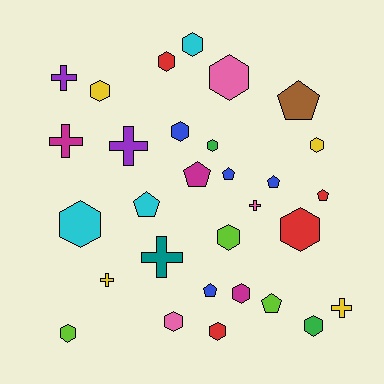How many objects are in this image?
There are 30 objects.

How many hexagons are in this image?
There are 15 hexagons.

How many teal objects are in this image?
There is 1 teal object.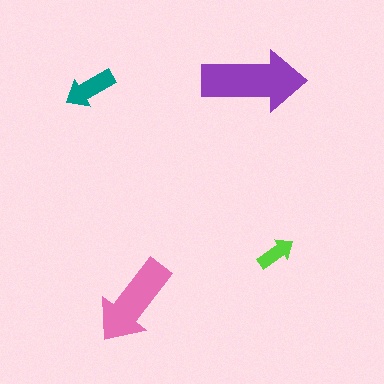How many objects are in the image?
There are 4 objects in the image.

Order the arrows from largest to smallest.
the purple one, the pink one, the teal one, the lime one.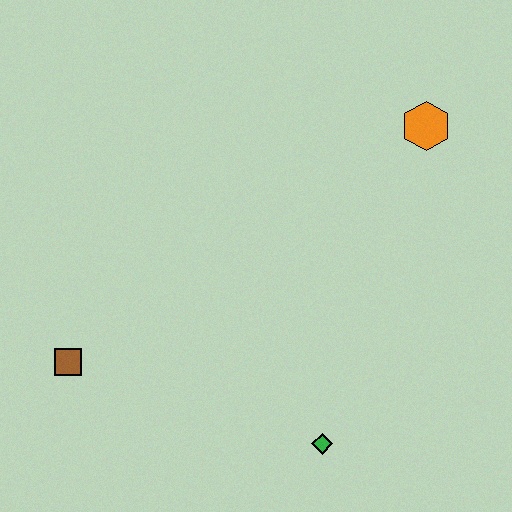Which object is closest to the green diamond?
The brown square is closest to the green diamond.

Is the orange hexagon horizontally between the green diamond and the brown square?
No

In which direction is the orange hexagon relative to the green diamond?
The orange hexagon is above the green diamond.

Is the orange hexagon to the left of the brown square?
No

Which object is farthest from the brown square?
The orange hexagon is farthest from the brown square.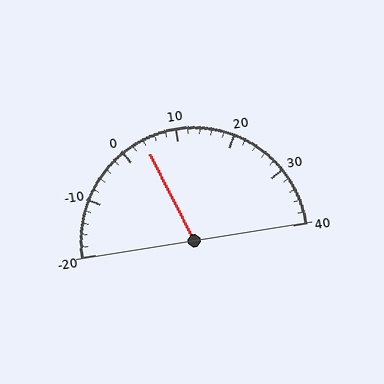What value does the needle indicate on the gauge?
The needle indicates approximately 4.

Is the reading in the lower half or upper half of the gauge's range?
The reading is in the lower half of the range (-20 to 40).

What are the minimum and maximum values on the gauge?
The gauge ranges from -20 to 40.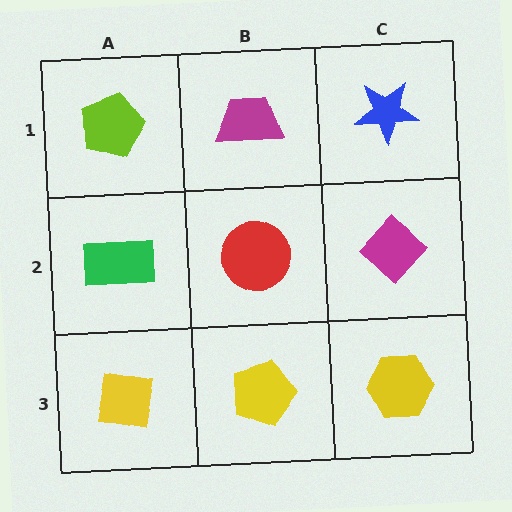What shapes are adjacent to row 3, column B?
A red circle (row 2, column B), a yellow square (row 3, column A), a yellow hexagon (row 3, column C).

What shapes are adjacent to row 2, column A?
A lime pentagon (row 1, column A), a yellow square (row 3, column A), a red circle (row 2, column B).